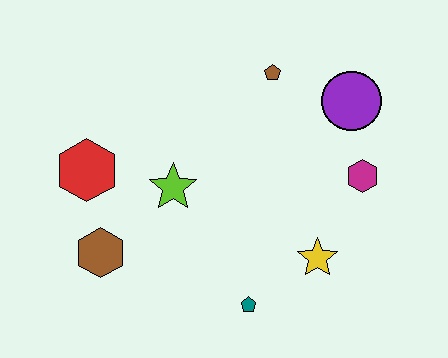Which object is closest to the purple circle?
The magenta hexagon is closest to the purple circle.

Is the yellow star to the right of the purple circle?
No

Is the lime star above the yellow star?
Yes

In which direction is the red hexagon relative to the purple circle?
The red hexagon is to the left of the purple circle.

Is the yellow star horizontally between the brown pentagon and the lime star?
No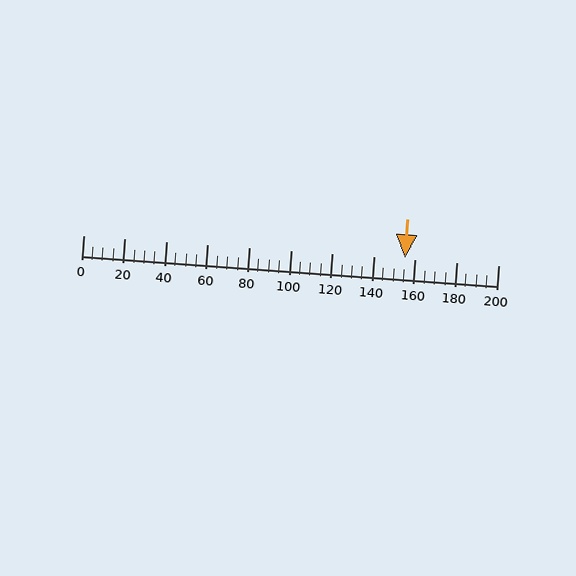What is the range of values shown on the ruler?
The ruler shows values from 0 to 200.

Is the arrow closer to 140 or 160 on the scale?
The arrow is closer to 160.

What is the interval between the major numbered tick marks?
The major tick marks are spaced 20 units apart.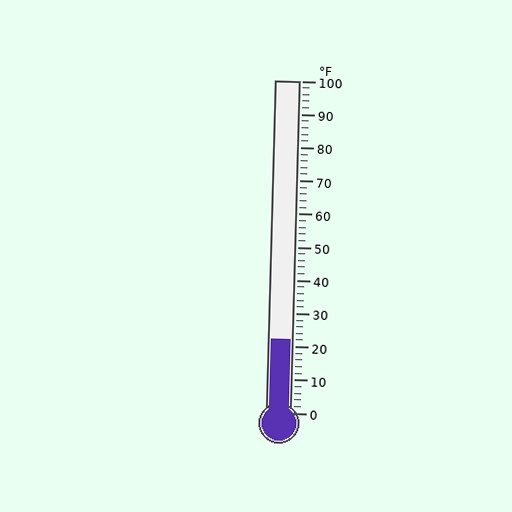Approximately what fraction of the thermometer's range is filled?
The thermometer is filled to approximately 20% of its range.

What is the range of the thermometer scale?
The thermometer scale ranges from 0°F to 100°F.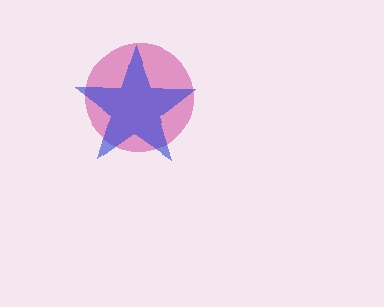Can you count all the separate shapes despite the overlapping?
Yes, there are 2 separate shapes.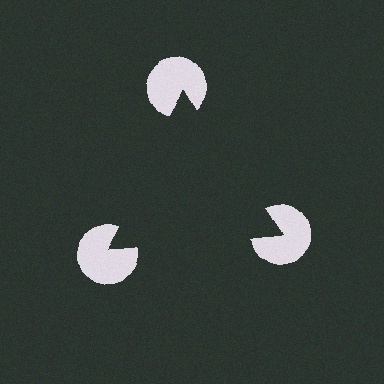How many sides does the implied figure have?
3 sides.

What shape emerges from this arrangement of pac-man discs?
An illusory triangle — its edges are inferred from the aligned wedge cuts in the pac-man discs, not physically drawn.